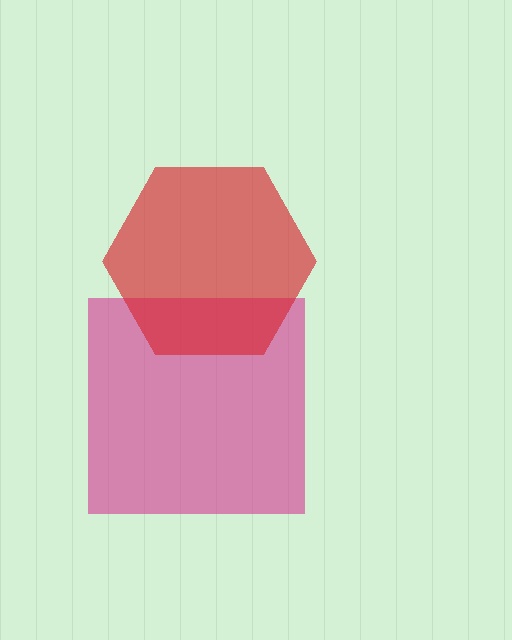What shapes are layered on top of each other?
The layered shapes are: a magenta square, a red hexagon.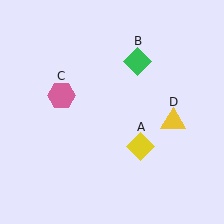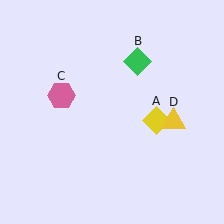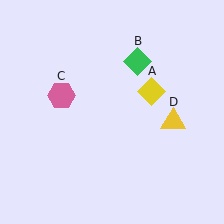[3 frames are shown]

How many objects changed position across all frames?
1 object changed position: yellow diamond (object A).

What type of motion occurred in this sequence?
The yellow diamond (object A) rotated counterclockwise around the center of the scene.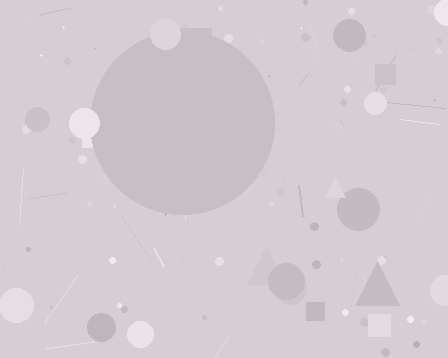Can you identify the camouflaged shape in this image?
The camouflaged shape is a circle.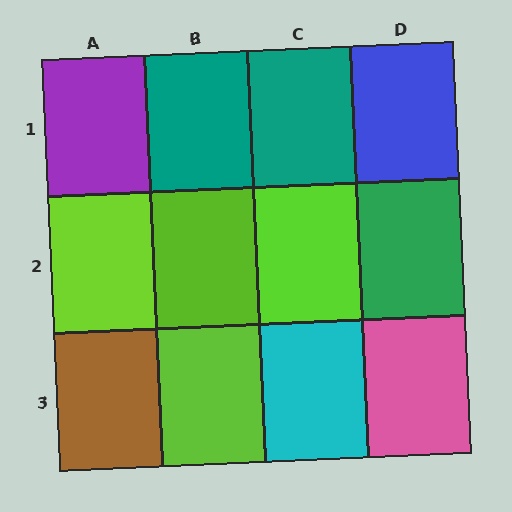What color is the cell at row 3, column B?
Lime.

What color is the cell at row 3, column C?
Cyan.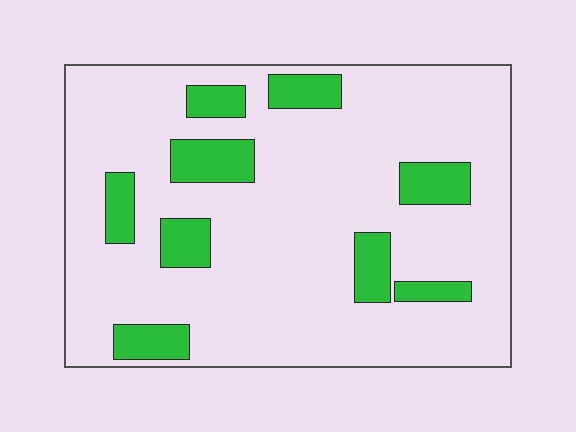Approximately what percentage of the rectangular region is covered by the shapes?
Approximately 15%.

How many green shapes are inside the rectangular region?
9.